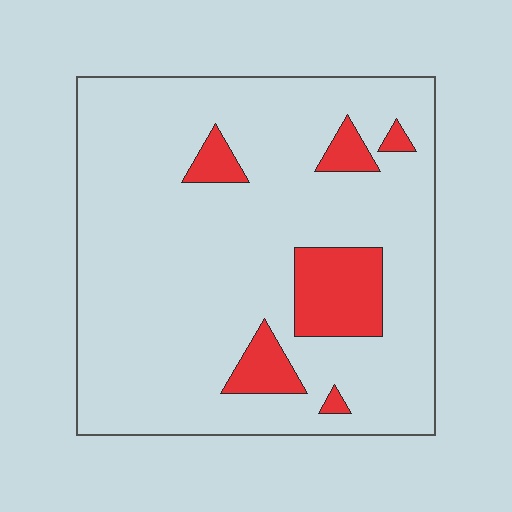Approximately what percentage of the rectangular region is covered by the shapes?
Approximately 15%.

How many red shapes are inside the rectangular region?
6.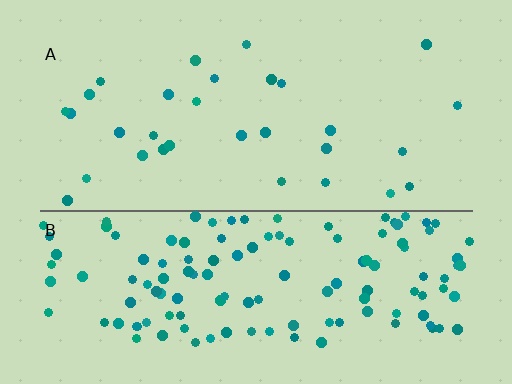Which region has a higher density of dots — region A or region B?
B (the bottom).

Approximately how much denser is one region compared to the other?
Approximately 4.5× — region B over region A.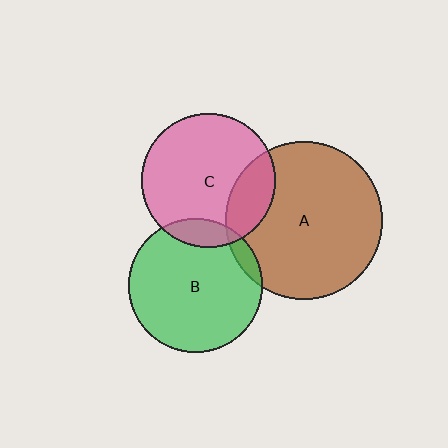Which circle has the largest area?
Circle A (brown).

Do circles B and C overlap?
Yes.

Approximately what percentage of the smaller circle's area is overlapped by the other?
Approximately 10%.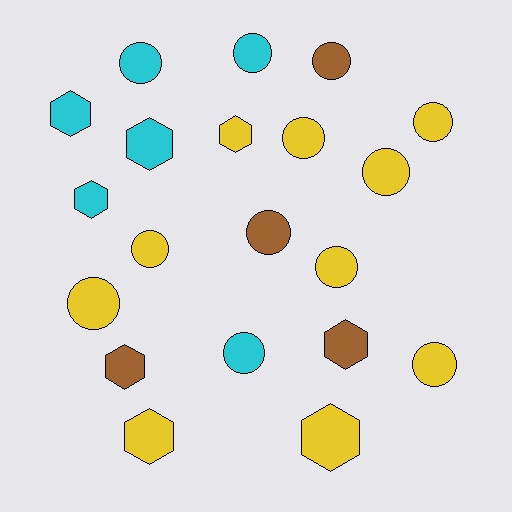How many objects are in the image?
There are 20 objects.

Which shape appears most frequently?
Circle, with 12 objects.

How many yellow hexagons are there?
There are 3 yellow hexagons.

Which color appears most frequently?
Yellow, with 10 objects.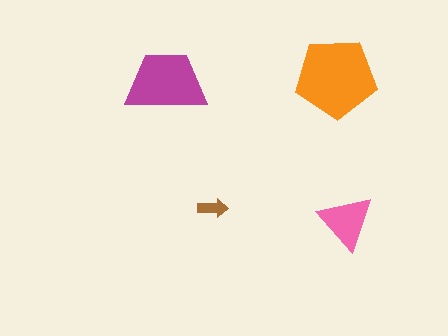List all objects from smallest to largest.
The brown arrow, the pink triangle, the magenta trapezoid, the orange pentagon.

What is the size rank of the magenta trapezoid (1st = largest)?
2nd.